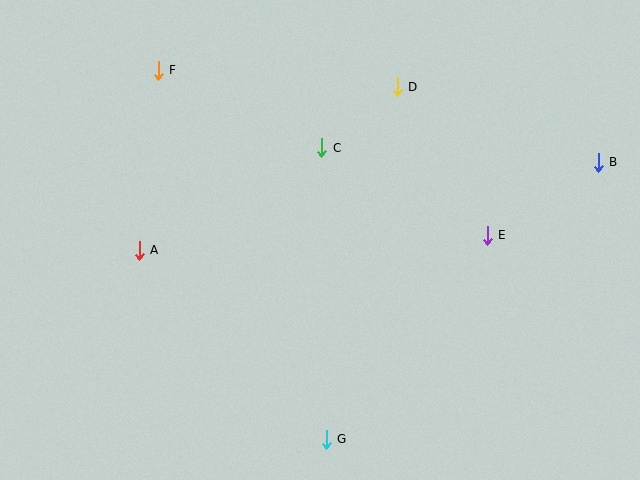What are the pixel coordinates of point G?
Point G is at (326, 439).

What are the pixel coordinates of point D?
Point D is at (397, 87).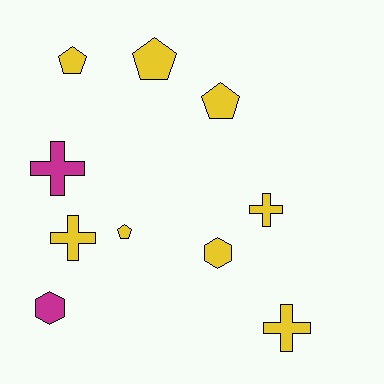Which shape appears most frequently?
Cross, with 4 objects.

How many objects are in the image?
There are 10 objects.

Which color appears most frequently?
Yellow, with 8 objects.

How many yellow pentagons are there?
There are 4 yellow pentagons.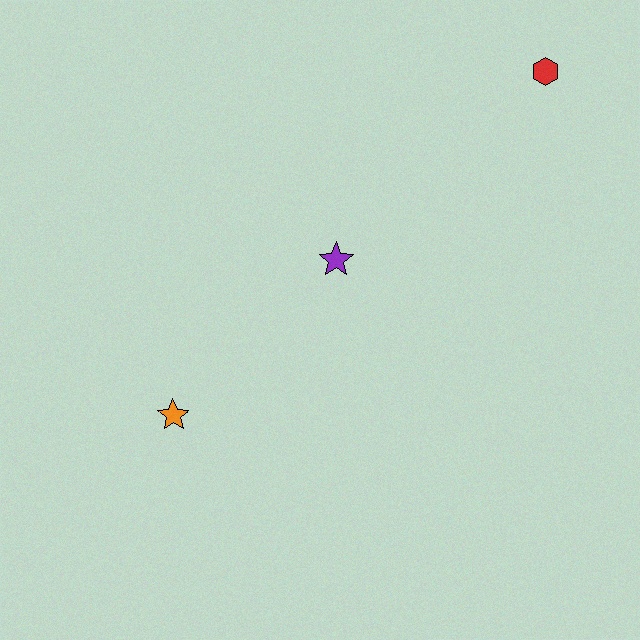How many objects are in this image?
There are 3 objects.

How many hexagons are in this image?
There is 1 hexagon.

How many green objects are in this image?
There are no green objects.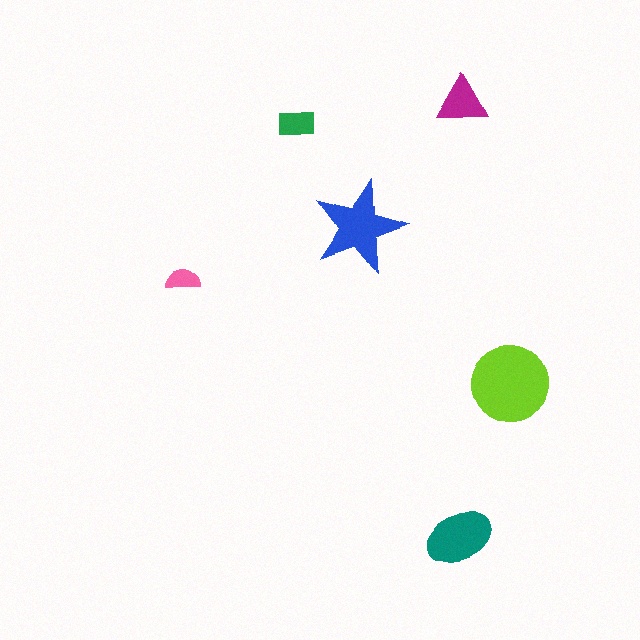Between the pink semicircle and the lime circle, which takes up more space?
The lime circle.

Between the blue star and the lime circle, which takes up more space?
The lime circle.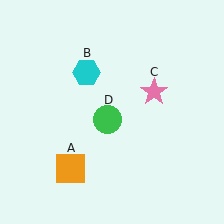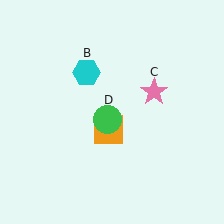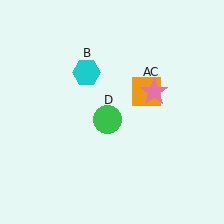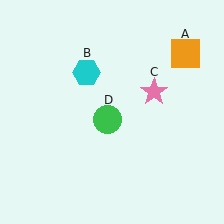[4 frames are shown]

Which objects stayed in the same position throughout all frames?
Cyan hexagon (object B) and pink star (object C) and green circle (object D) remained stationary.